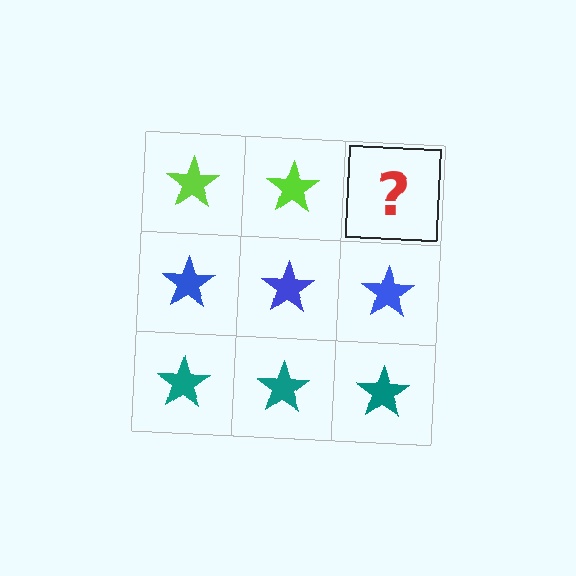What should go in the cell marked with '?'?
The missing cell should contain a lime star.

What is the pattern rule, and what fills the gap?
The rule is that each row has a consistent color. The gap should be filled with a lime star.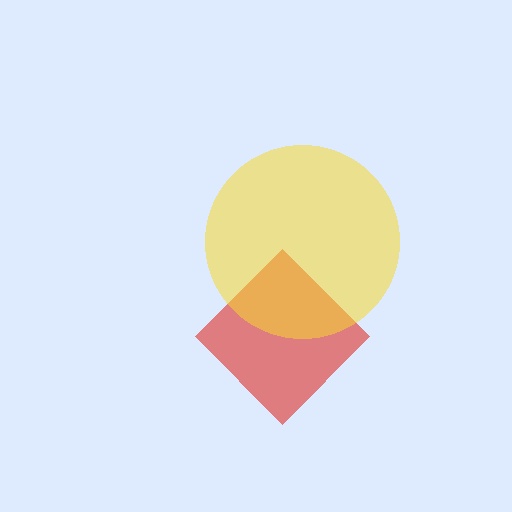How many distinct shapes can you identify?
There are 2 distinct shapes: a red diamond, a yellow circle.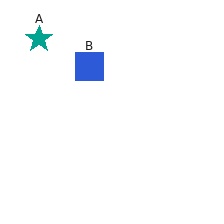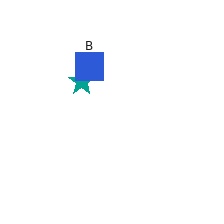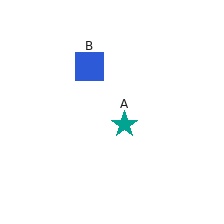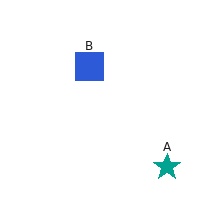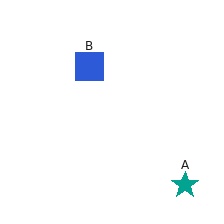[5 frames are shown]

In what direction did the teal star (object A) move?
The teal star (object A) moved down and to the right.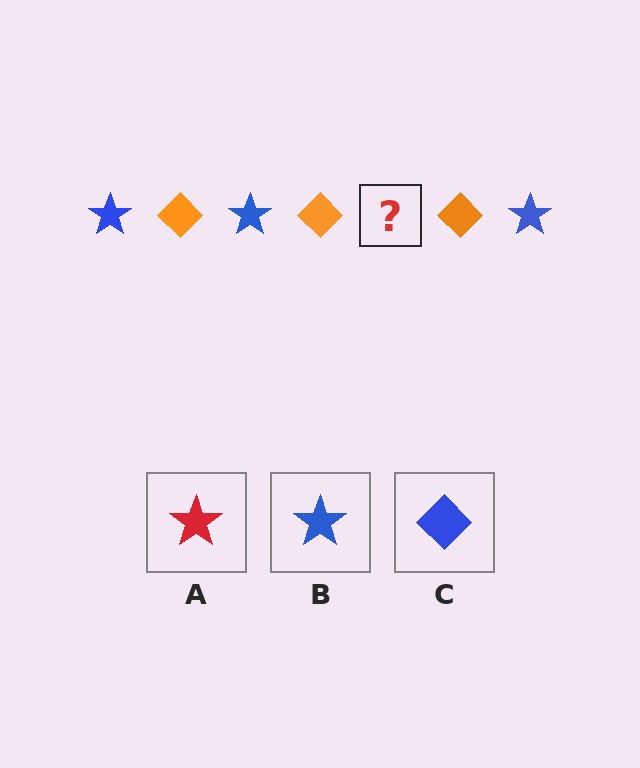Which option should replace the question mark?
Option B.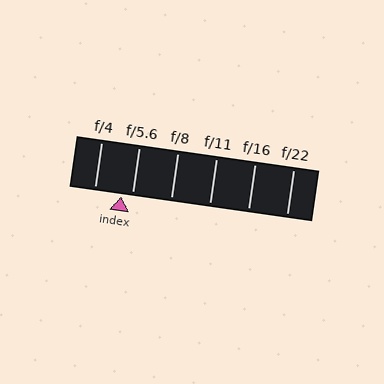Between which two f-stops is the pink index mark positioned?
The index mark is between f/4 and f/5.6.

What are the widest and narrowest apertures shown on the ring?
The widest aperture shown is f/4 and the narrowest is f/22.